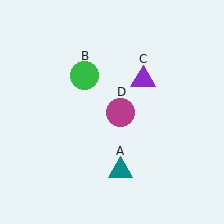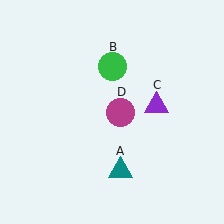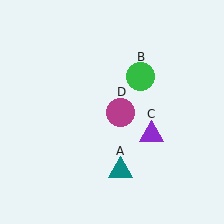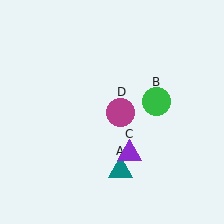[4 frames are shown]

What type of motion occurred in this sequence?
The green circle (object B), purple triangle (object C) rotated clockwise around the center of the scene.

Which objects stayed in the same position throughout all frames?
Teal triangle (object A) and magenta circle (object D) remained stationary.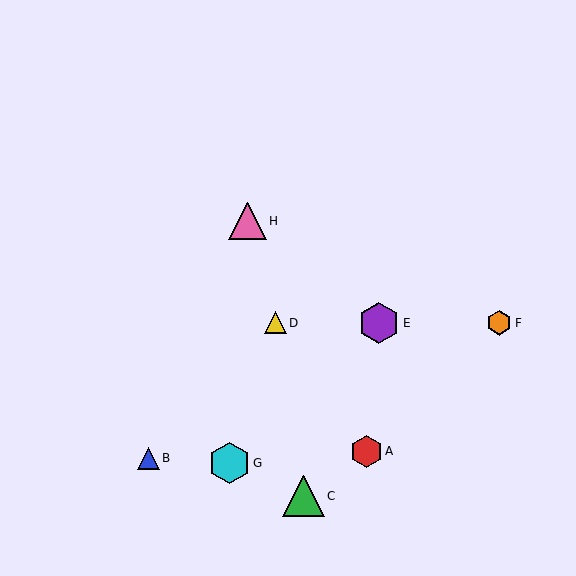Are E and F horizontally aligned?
Yes, both are at y≈323.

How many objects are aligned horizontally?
3 objects (D, E, F) are aligned horizontally.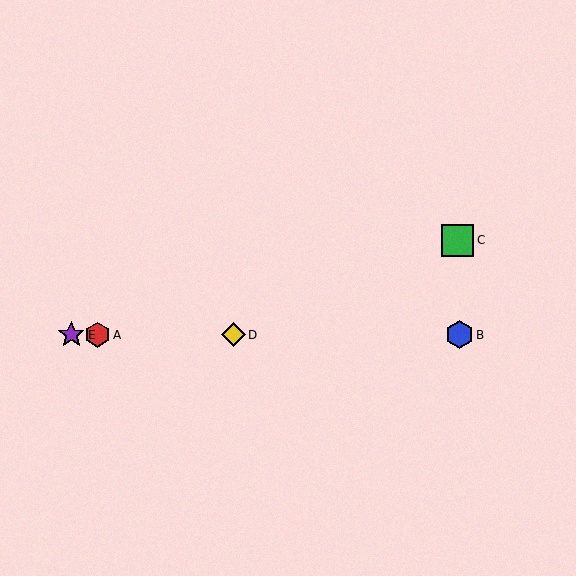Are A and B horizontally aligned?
Yes, both are at y≈335.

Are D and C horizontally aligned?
No, D is at y≈335 and C is at y≈240.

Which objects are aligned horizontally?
Objects A, B, D, E are aligned horizontally.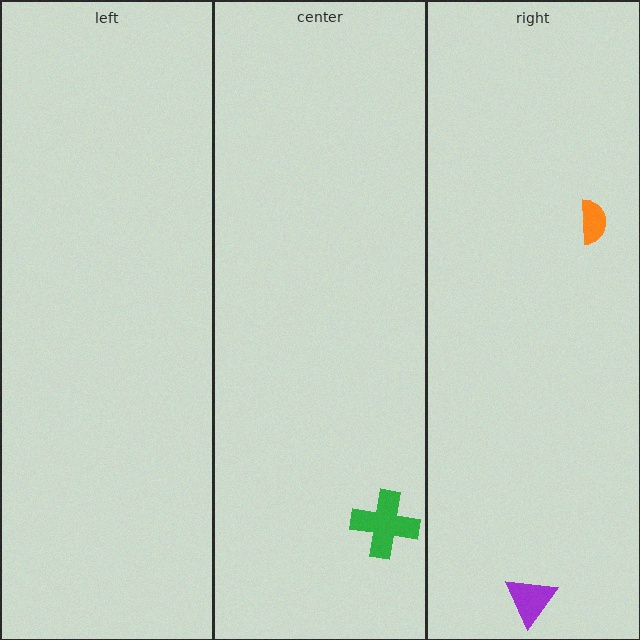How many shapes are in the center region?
1.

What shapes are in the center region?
The green cross.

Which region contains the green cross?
The center region.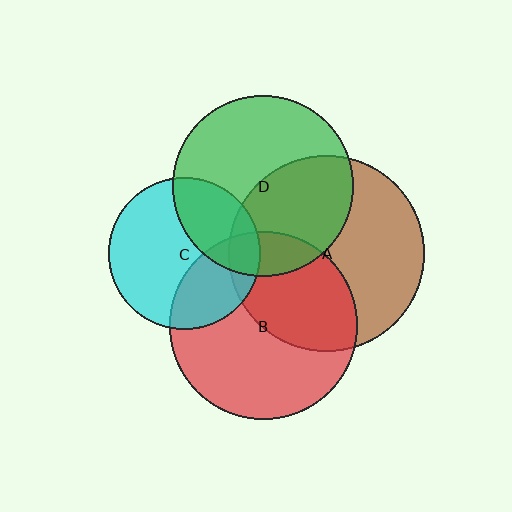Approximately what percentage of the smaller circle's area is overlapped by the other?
Approximately 40%.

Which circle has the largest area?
Circle A (brown).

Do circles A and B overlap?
Yes.